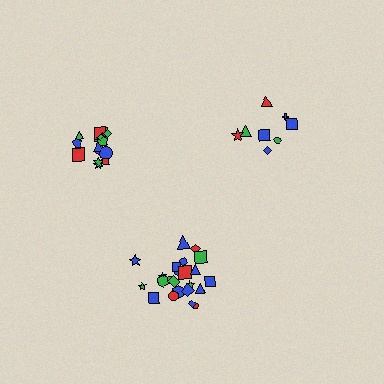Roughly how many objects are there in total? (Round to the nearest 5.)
Roughly 50 objects in total.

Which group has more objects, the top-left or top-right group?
The top-left group.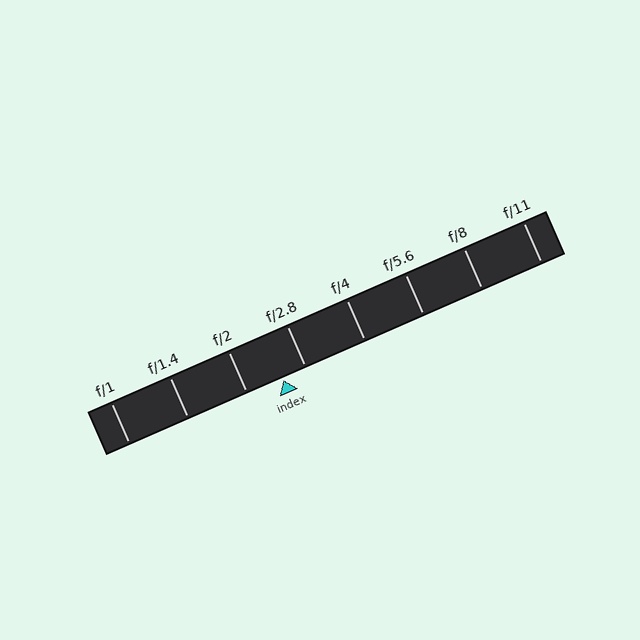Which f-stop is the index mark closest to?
The index mark is closest to f/2.8.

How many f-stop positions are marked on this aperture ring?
There are 8 f-stop positions marked.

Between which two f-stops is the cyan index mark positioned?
The index mark is between f/2 and f/2.8.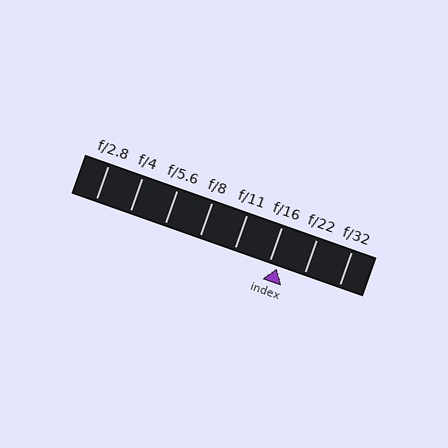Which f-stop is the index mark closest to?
The index mark is closest to f/16.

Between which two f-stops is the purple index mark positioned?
The index mark is between f/16 and f/22.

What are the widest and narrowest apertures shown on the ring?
The widest aperture shown is f/2.8 and the narrowest is f/32.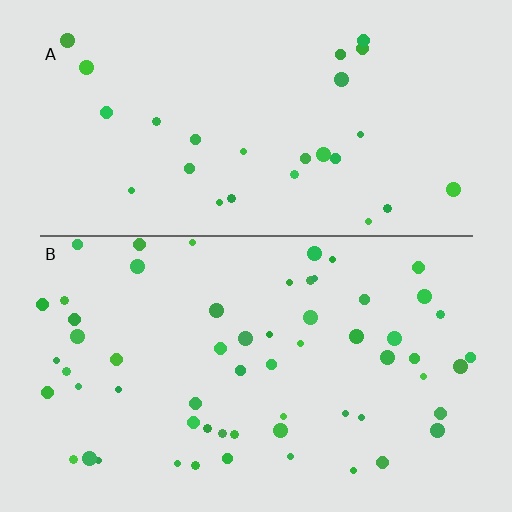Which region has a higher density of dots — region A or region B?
B (the bottom).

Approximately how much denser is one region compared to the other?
Approximately 2.2× — region B over region A.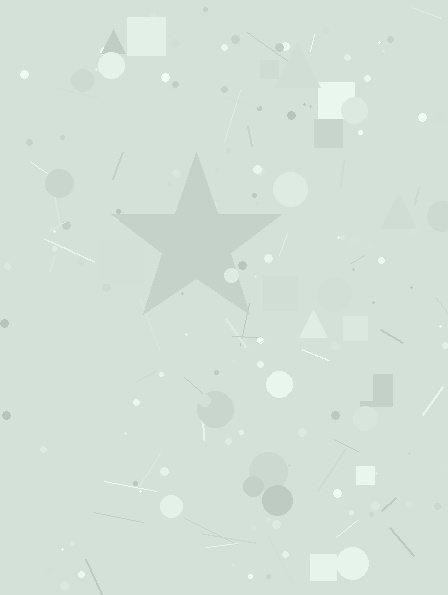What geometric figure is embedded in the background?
A star is embedded in the background.